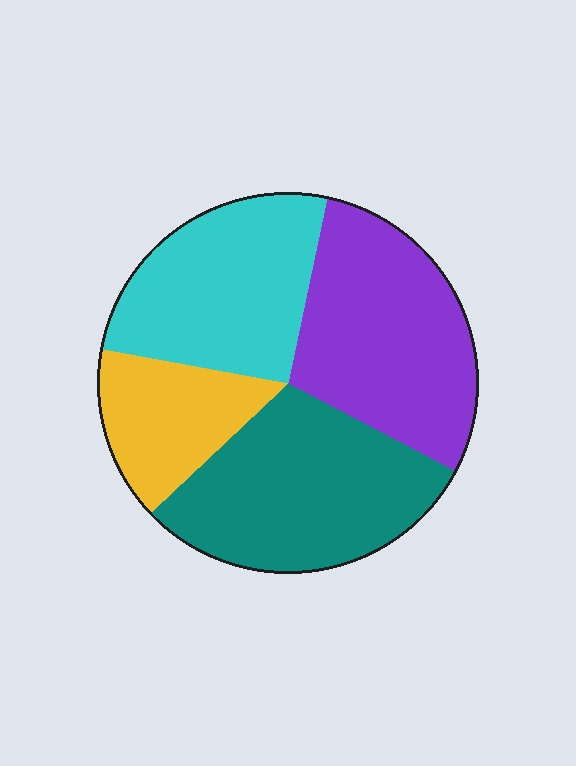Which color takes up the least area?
Yellow, at roughly 15%.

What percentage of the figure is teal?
Teal takes up about one third (1/3) of the figure.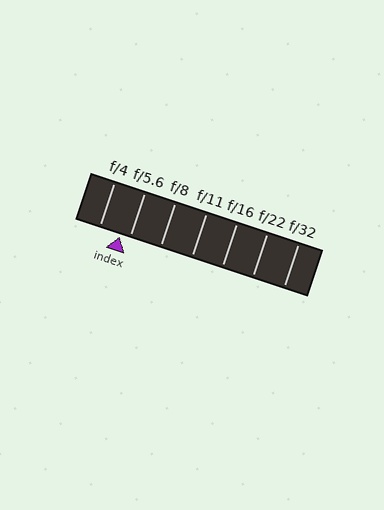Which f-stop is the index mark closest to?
The index mark is closest to f/5.6.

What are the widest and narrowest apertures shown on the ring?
The widest aperture shown is f/4 and the narrowest is f/32.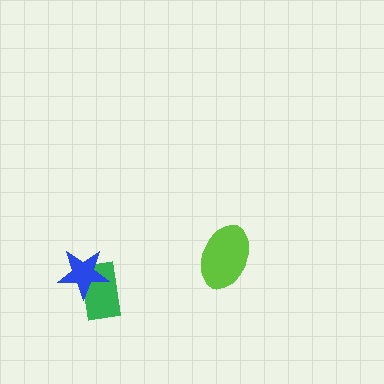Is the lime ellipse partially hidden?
No, no other shape covers it.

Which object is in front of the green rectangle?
The blue star is in front of the green rectangle.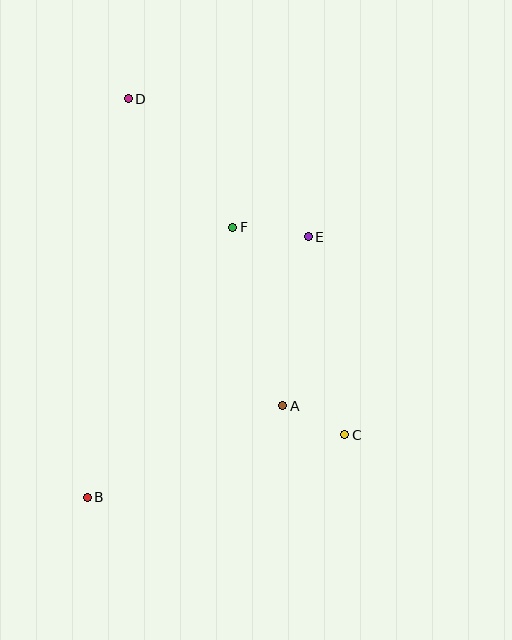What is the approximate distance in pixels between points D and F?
The distance between D and F is approximately 165 pixels.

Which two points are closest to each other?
Points A and C are closest to each other.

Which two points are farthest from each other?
Points B and D are farthest from each other.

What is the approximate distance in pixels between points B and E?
The distance between B and E is approximately 342 pixels.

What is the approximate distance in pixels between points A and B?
The distance between A and B is approximately 216 pixels.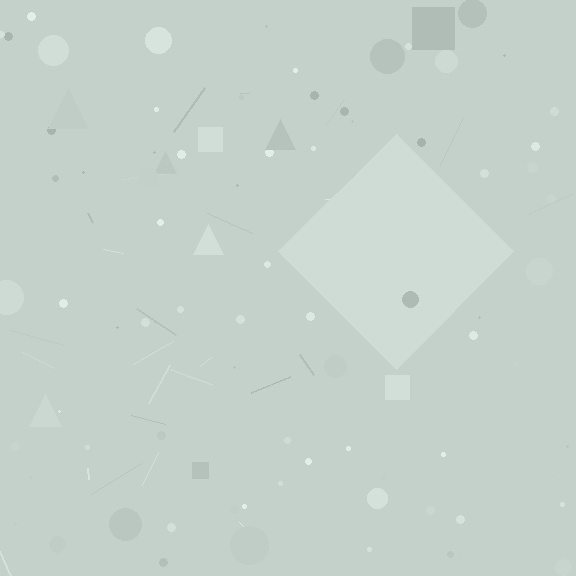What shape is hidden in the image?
A diamond is hidden in the image.